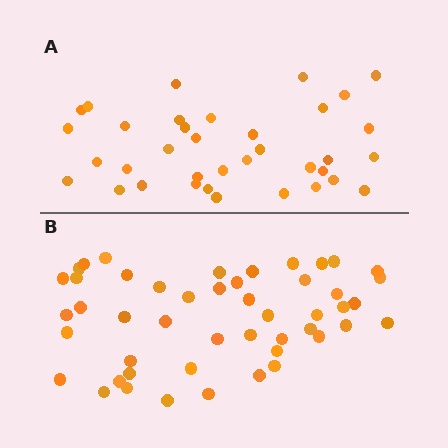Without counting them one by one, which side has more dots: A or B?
Region B (the bottom region) has more dots.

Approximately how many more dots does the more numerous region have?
Region B has roughly 12 or so more dots than region A.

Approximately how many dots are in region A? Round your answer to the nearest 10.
About 40 dots. (The exact count is 36, which rounds to 40.)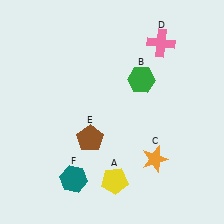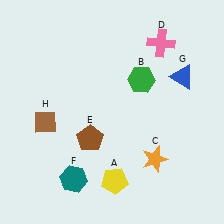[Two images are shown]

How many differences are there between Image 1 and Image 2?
There are 2 differences between the two images.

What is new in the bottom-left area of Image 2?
A brown diamond (H) was added in the bottom-left area of Image 2.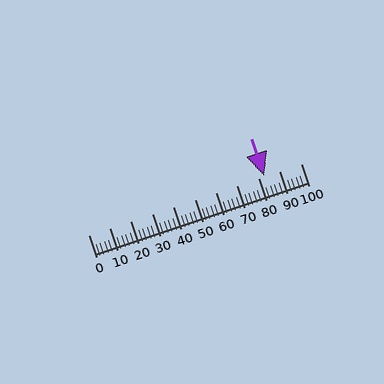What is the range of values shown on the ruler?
The ruler shows values from 0 to 100.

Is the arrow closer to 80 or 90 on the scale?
The arrow is closer to 80.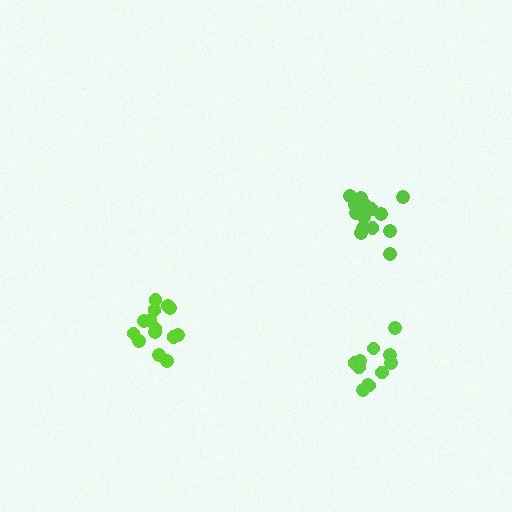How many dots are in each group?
Group 1: 14 dots, Group 2: 11 dots, Group 3: 14 dots (39 total).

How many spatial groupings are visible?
There are 3 spatial groupings.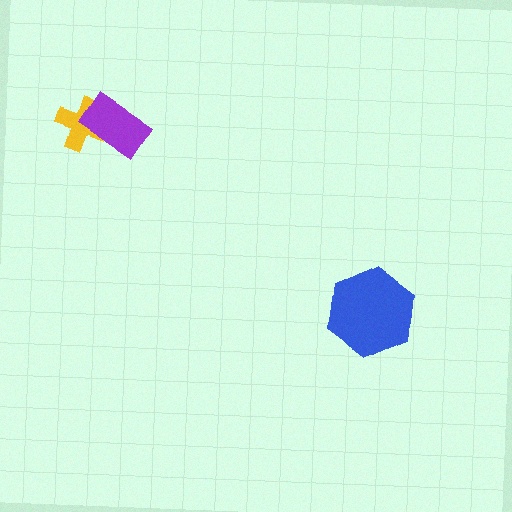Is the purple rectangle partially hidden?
No, no other shape covers it.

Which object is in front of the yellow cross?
The purple rectangle is in front of the yellow cross.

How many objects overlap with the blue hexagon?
0 objects overlap with the blue hexagon.